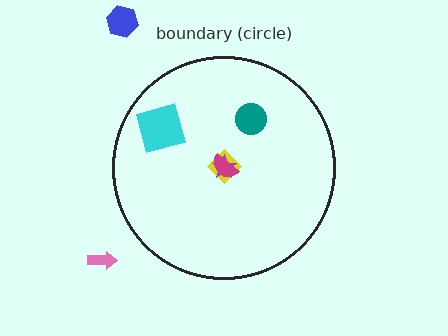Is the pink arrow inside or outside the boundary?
Outside.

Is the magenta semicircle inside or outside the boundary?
Inside.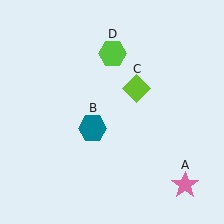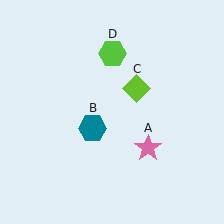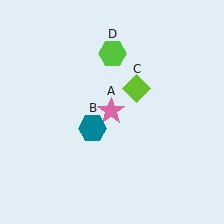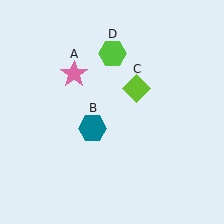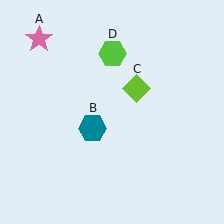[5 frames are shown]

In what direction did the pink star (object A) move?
The pink star (object A) moved up and to the left.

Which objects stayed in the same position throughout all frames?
Teal hexagon (object B) and lime diamond (object C) and lime hexagon (object D) remained stationary.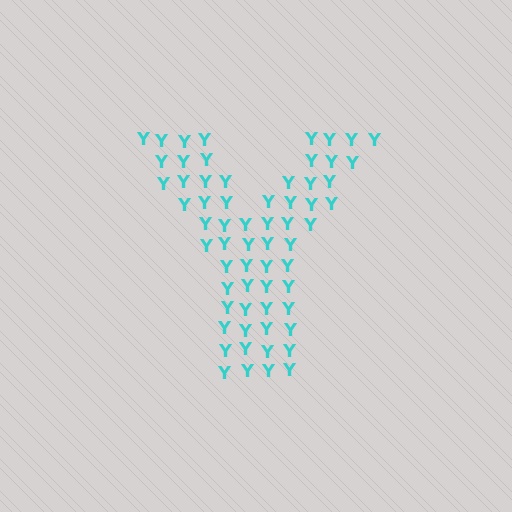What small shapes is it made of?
It is made of small letter Y's.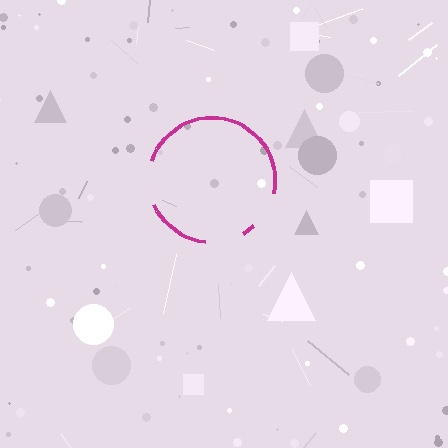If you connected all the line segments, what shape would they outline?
They would outline a circle.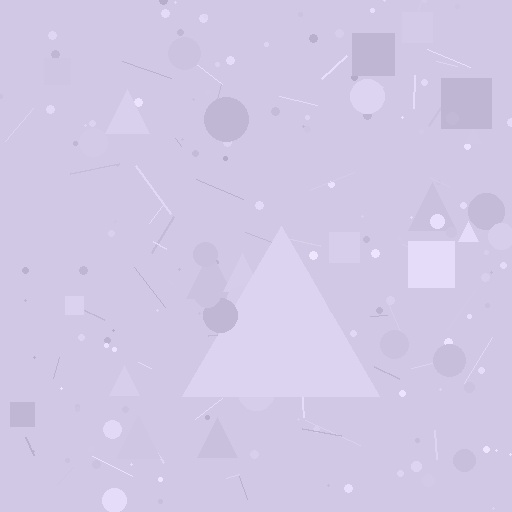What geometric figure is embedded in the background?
A triangle is embedded in the background.